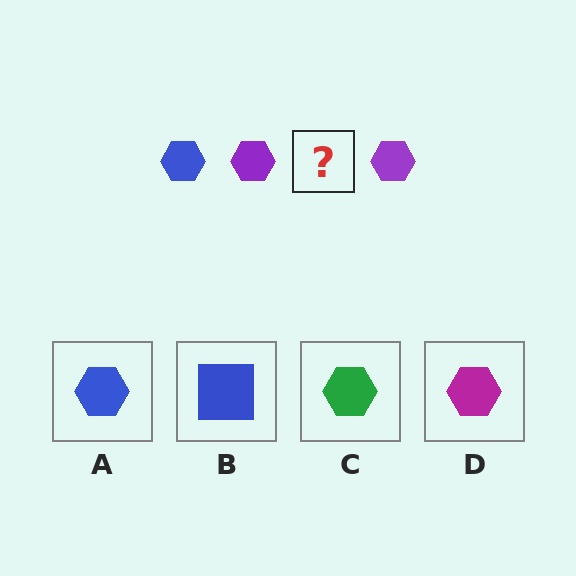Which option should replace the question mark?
Option A.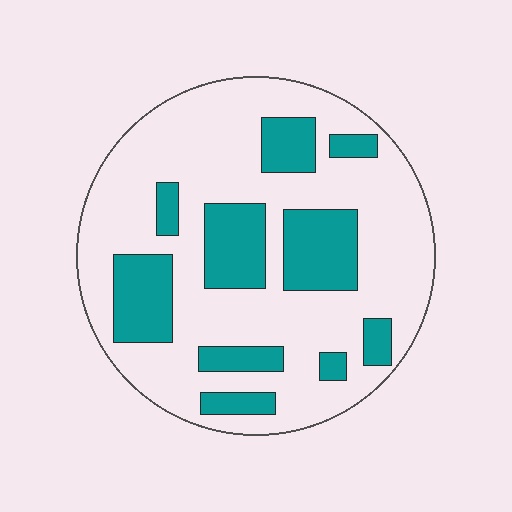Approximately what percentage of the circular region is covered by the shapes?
Approximately 30%.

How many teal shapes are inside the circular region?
10.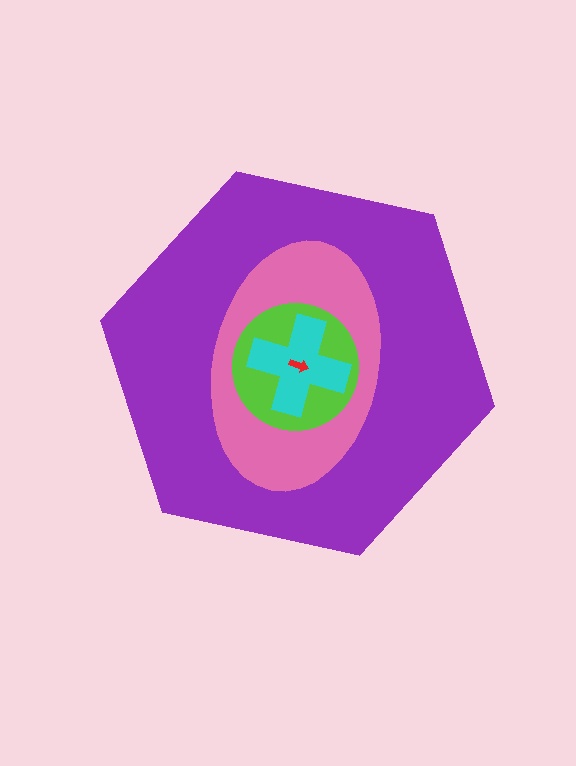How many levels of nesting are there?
5.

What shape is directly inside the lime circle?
The cyan cross.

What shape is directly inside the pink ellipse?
The lime circle.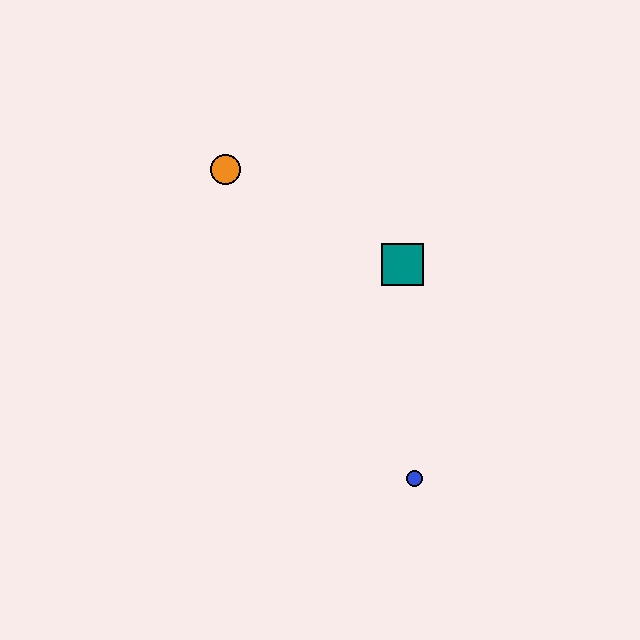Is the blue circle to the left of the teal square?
No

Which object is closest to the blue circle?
The teal square is closest to the blue circle.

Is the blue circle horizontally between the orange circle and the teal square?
No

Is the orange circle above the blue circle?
Yes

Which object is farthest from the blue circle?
The orange circle is farthest from the blue circle.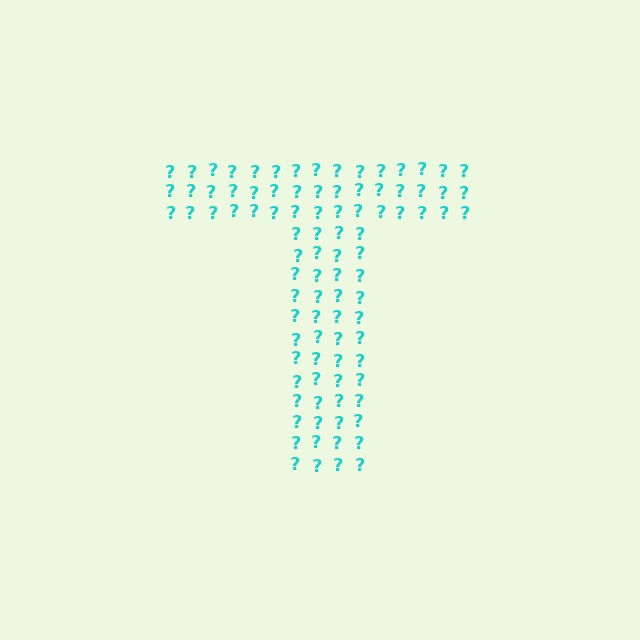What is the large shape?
The large shape is the letter T.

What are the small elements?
The small elements are question marks.